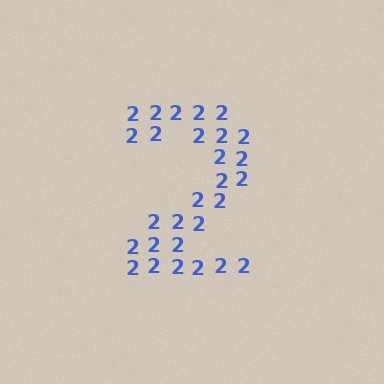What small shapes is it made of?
It is made of small digit 2's.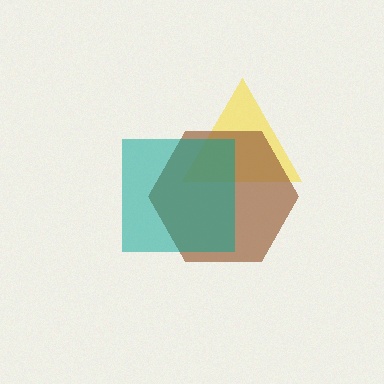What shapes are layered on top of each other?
The layered shapes are: a yellow triangle, a brown hexagon, a teal square.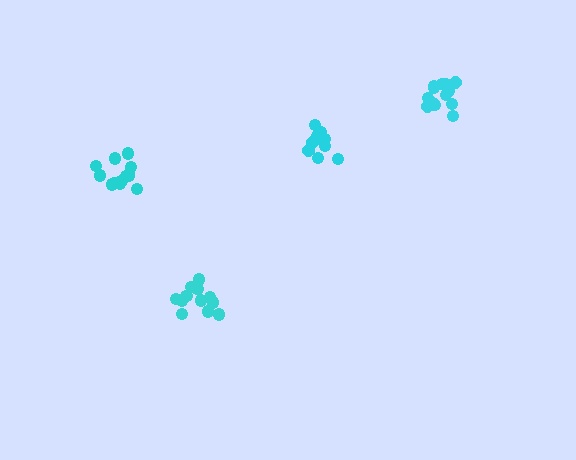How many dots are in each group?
Group 1: 12 dots, Group 2: 13 dots, Group 3: 10 dots, Group 4: 14 dots (49 total).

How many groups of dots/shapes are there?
There are 4 groups.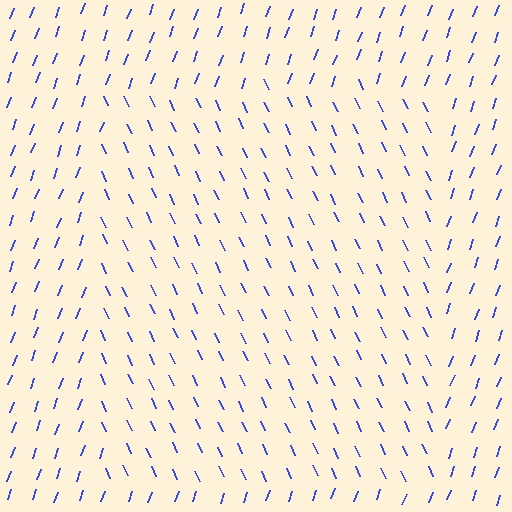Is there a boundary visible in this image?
Yes, there is a texture boundary formed by a change in line orientation.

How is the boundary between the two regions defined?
The boundary is defined purely by a change in line orientation (approximately 45 degrees difference). All lines are the same color and thickness.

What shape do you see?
I see a rectangle.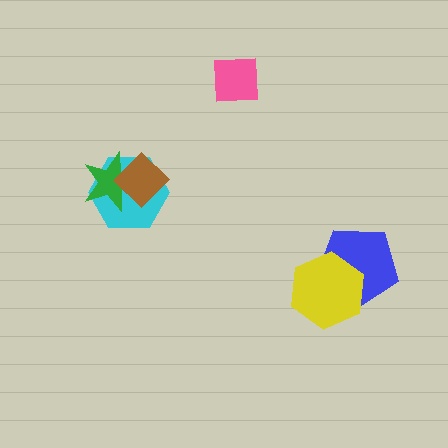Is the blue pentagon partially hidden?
Yes, it is partially covered by another shape.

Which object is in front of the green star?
The brown diamond is in front of the green star.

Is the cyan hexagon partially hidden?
Yes, it is partially covered by another shape.